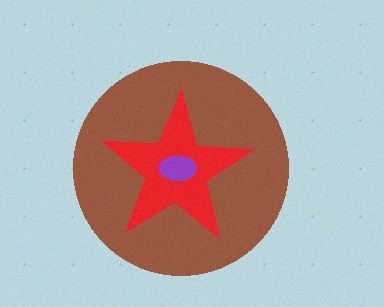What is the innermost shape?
The purple ellipse.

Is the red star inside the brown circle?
Yes.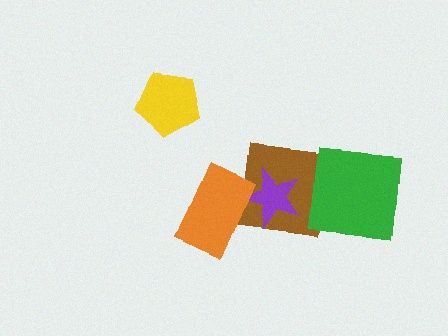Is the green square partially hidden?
No, no other shape covers it.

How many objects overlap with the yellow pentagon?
0 objects overlap with the yellow pentagon.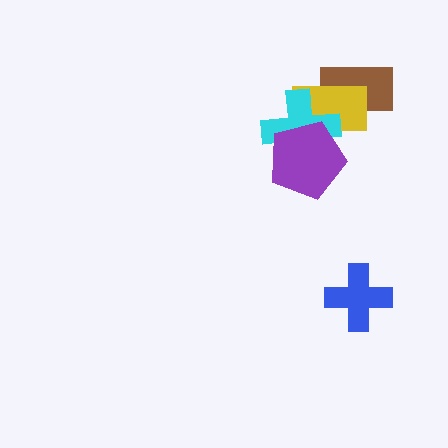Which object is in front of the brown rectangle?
The yellow rectangle is in front of the brown rectangle.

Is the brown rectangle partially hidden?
Yes, it is partially covered by another shape.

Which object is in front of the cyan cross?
The purple pentagon is in front of the cyan cross.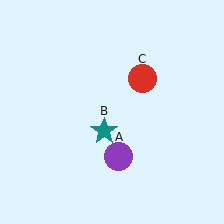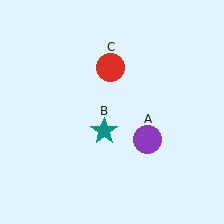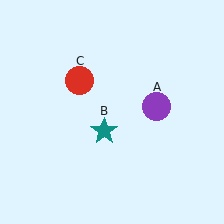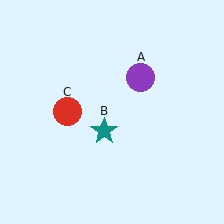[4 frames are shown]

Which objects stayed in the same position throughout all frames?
Teal star (object B) remained stationary.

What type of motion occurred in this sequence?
The purple circle (object A), red circle (object C) rotated counterclockwise around the center of the scene.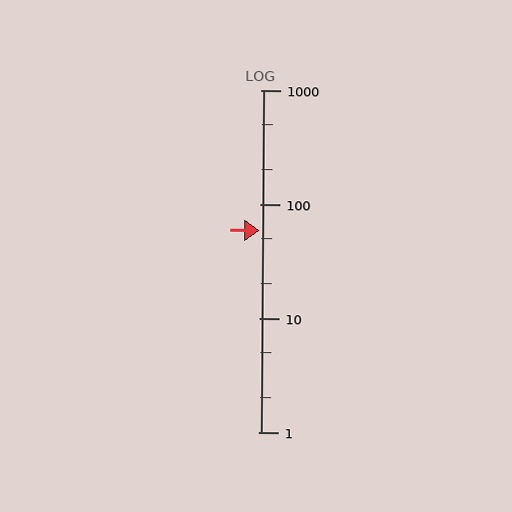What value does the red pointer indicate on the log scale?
The pointer indicates approximately 58.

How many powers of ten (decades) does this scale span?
The scale spans 3 decades, from 1 to 1000.